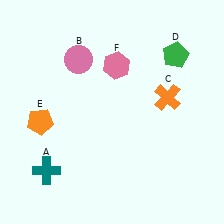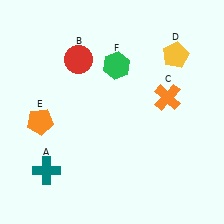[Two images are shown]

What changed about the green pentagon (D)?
In Image 1, D is green. In Image 2, it changed to yellow.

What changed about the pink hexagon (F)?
In Image 1, F is pink. In Image 2, it changed to green.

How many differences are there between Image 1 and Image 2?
There are 3 differences between the two images.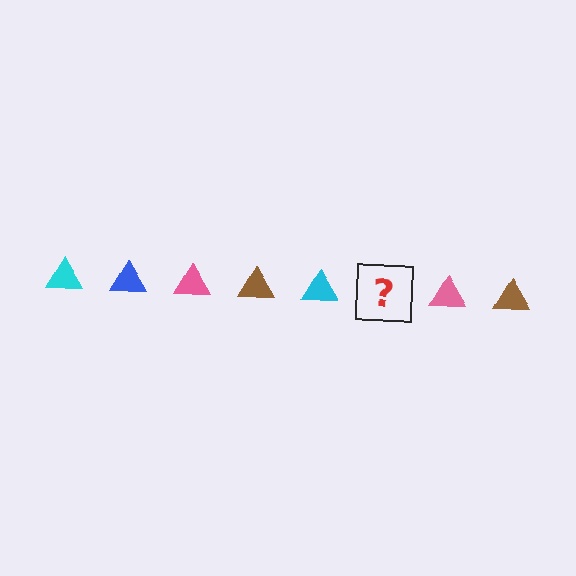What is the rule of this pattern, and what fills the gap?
The rule is that the pattern cycles through cyan, blue, pink, brown triangles. The gap should be filled with a blue triangle.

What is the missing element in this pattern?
The missing element is a blue triangle.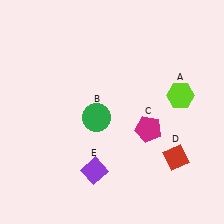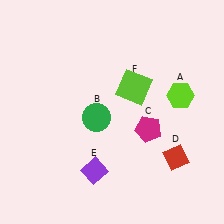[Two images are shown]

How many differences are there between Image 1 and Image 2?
There is 1 difference between the two images.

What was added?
A lime square (F) was added in Image 2.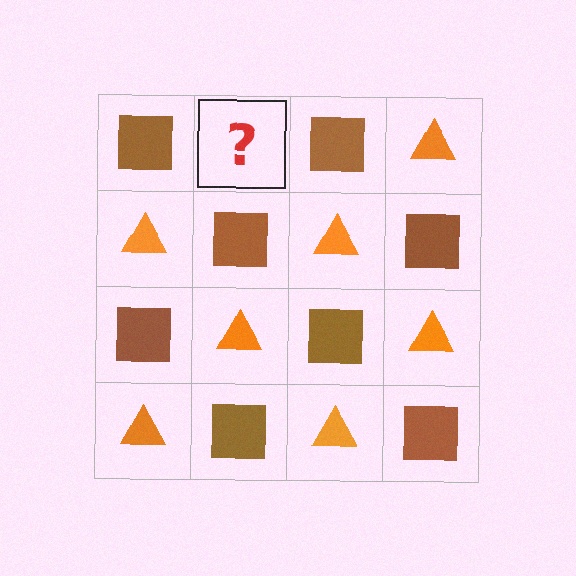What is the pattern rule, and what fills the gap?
The rule is that it alternates brown square and orange triangle in a checkerboard pattern. The gap should be filled with an orange triangle.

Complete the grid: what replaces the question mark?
The question mark should be replaced with an orange triangle.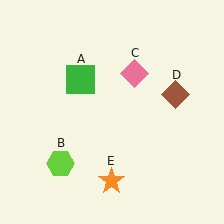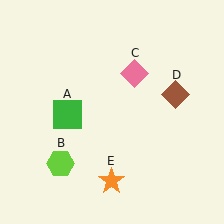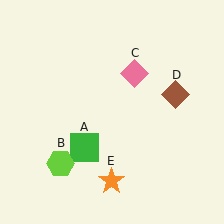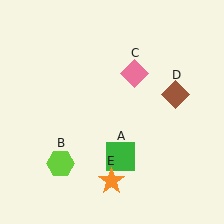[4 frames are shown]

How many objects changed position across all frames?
1 object changed position: green square (object A).